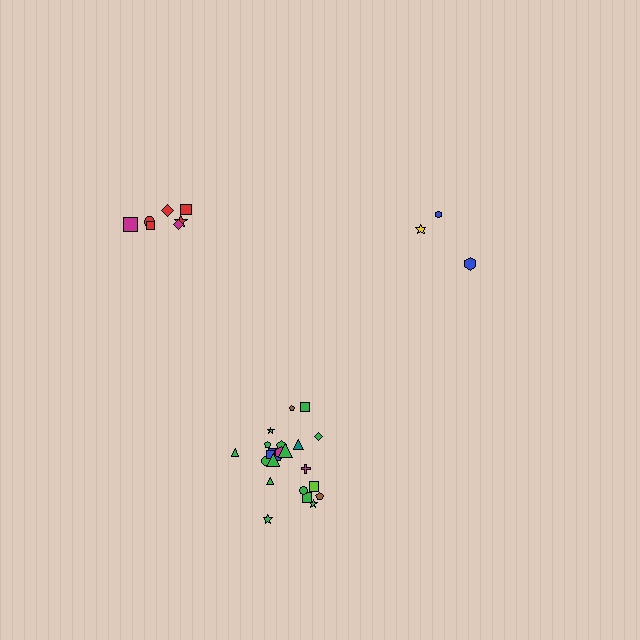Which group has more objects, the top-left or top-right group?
The top-left group.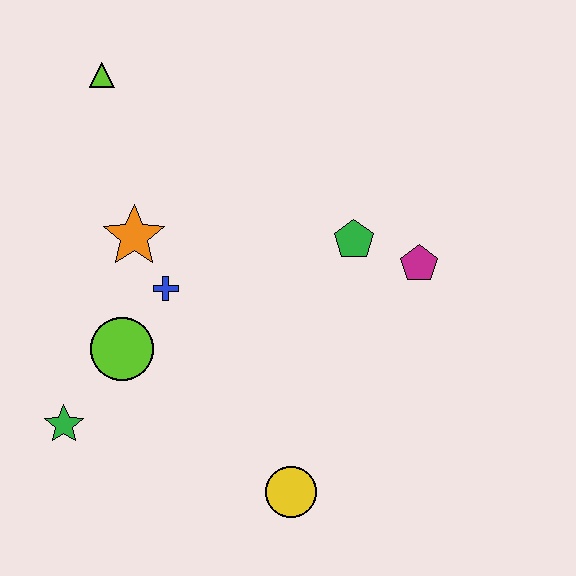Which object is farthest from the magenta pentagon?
The green star is farthest from the magenta pentagon.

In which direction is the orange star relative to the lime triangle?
The orange star is below the lime triangle.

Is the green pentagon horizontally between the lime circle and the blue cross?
No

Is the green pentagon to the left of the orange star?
No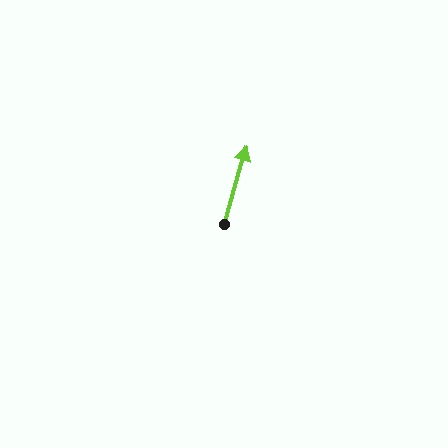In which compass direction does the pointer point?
North.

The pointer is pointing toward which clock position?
Roughly 1 o'clock.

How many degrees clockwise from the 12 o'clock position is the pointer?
Approximately 16 degrees.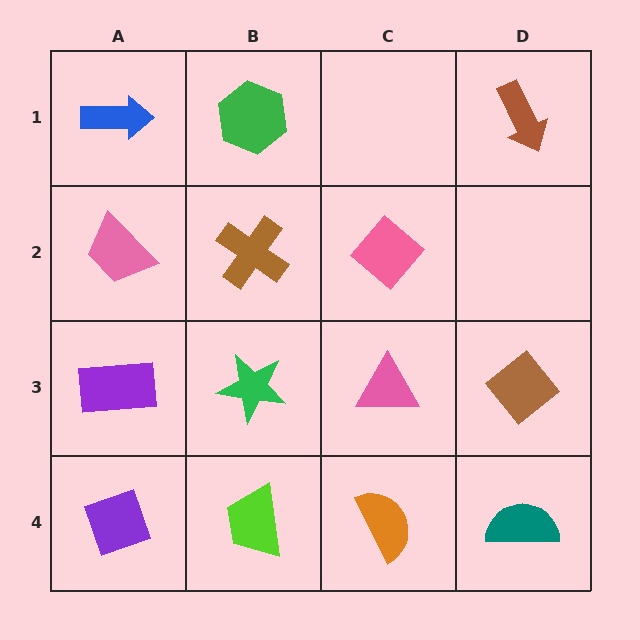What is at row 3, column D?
A brown diamond.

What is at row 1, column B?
A green hexagon.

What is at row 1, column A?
A blue arrow.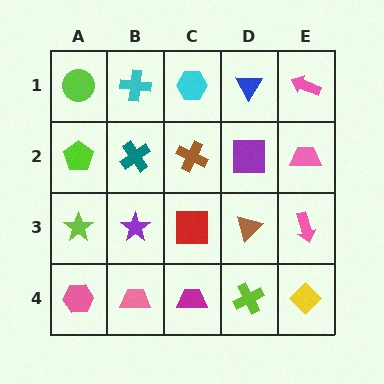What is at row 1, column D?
A blue triangle.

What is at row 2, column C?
A brown cross.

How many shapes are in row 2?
5 shapes.